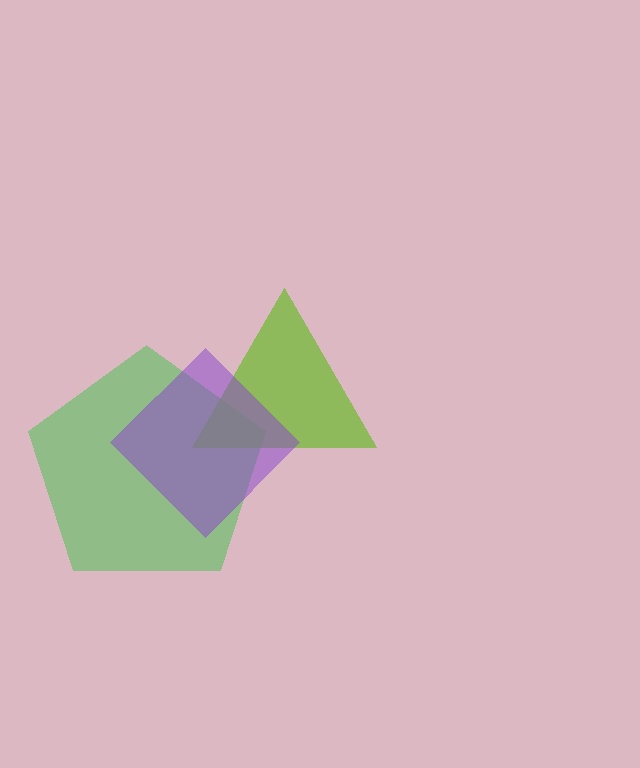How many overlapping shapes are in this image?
There are 3 overlapping shapes in the image.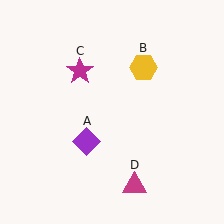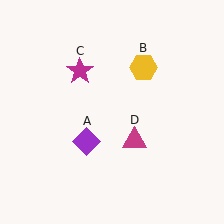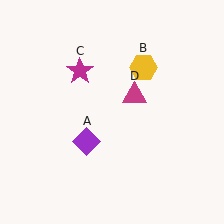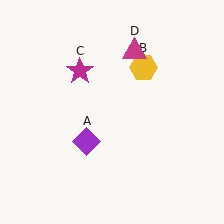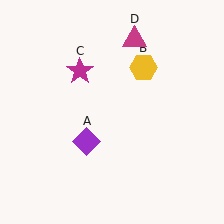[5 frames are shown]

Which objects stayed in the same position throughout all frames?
Purple diamond (object A) and yellow hexagon (object B) and magenta star (object C) remained stationary.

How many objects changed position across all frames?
1 object changed position: magenta triangle (object D).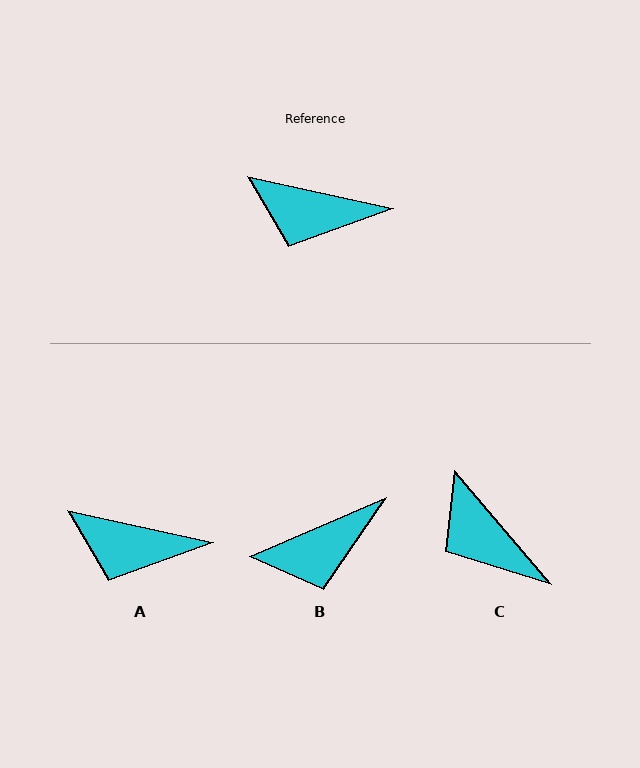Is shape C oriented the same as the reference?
No, it is off by about 37 degrees.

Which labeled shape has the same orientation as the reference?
A.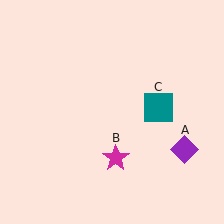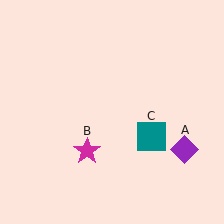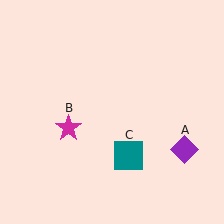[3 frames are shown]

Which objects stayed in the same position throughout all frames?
Purple diamond (object A) remained stationary.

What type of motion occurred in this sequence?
The magenta star (object B), teal square (object C) rotated clockwise around the center of the scene.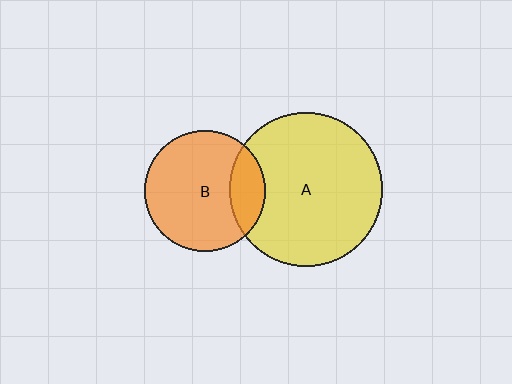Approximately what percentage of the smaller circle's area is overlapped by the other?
Approximately 20%.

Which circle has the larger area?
Circle A (yellow).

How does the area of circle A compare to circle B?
Approximately 1.6 times.